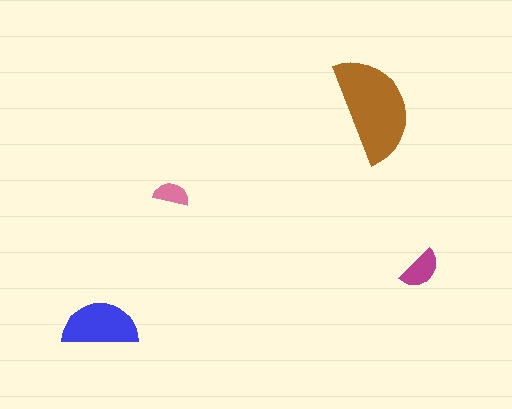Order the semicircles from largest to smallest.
the brown one, the blue one, the magenta one, the pink one.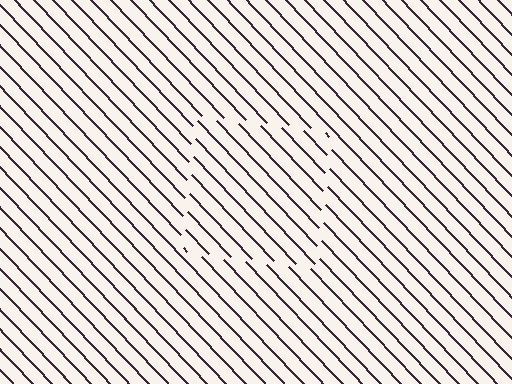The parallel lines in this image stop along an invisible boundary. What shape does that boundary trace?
An illusory square. The interior of the shape contains the same grating, shifted by half a period — the contour is defined by the phase discontinuity where line-ends from the inner and outer gratings abut.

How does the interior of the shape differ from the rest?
The interior of the shape contains the same grating, shifted by half a period — the contour is defined by the phase discontinuity where line-ends from the inner and outer gratings abut.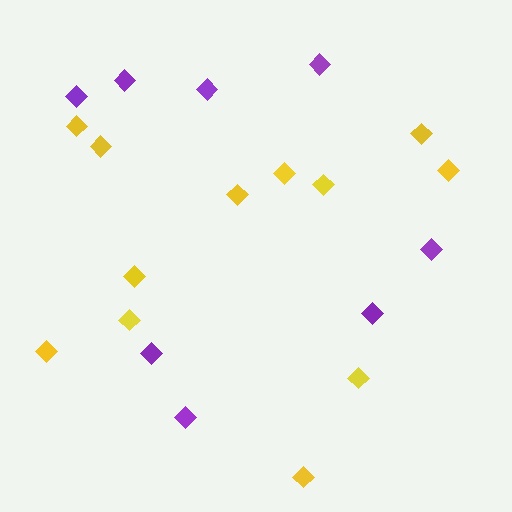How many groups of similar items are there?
There are 2 groups: one group of purple diamonds (8) and one group of yellow diamonds (12).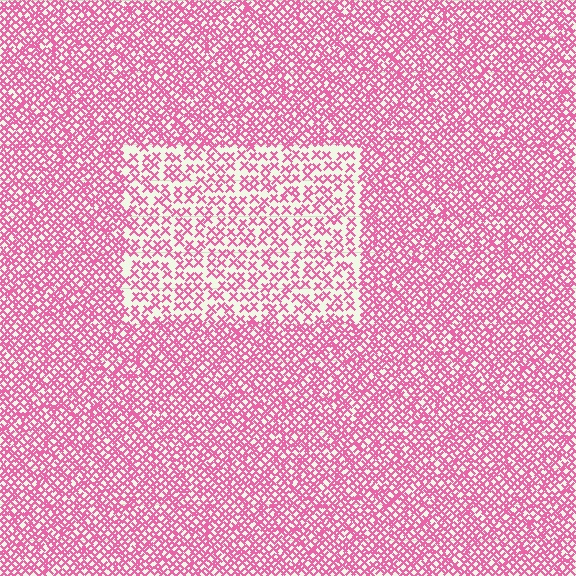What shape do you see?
I see a rectangle.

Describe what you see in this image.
The image contains small pink elements arranged at two different densities. A rectangle-shaped region is visible where the elements are less densely packed than the surrounding area.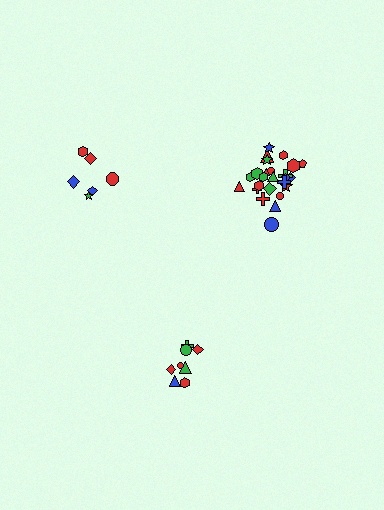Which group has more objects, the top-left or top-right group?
The top-right group.